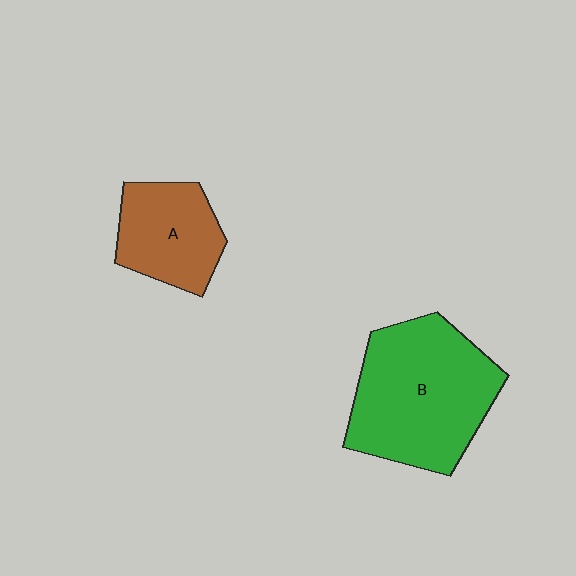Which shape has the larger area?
Shape B (green).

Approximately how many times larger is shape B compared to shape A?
Approximately 1.8 times.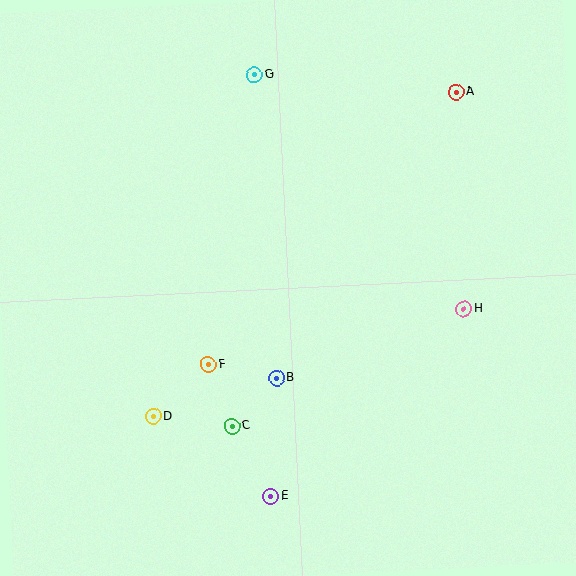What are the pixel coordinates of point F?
Point F is at (208, 365).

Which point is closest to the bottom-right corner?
Point H is closest to the bottom-right corner.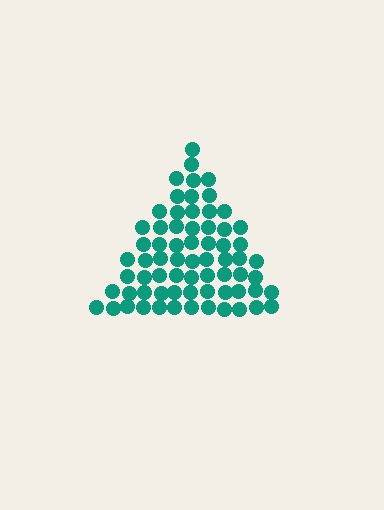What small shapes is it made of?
It is made of small circles.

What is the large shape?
The large shape is a triangle.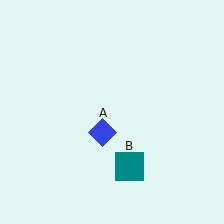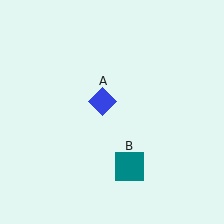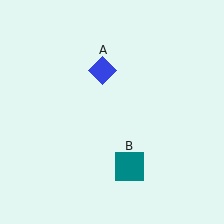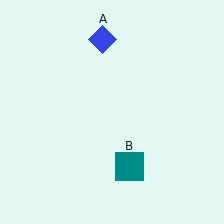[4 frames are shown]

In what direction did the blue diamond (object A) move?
The blue diamond (object A) moved up.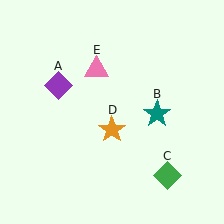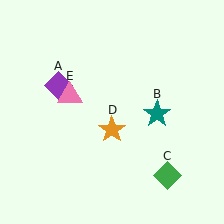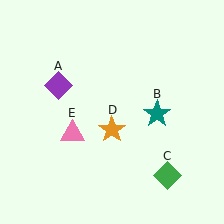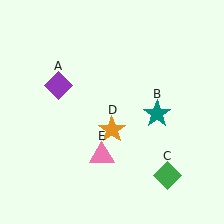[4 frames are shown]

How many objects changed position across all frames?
1 object changed position: pink triangle (object E).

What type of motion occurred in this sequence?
The pink triangle (object E) rotated counterclockwise around the center of the scene.